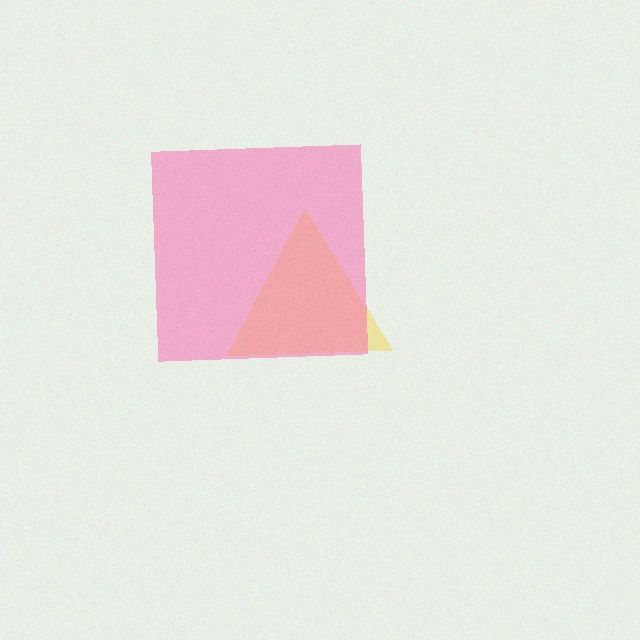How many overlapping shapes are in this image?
There are 2 overlapping shapes in the image.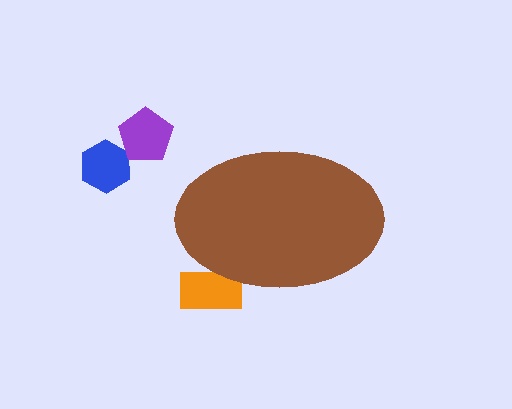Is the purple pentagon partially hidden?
No, the purple pentagon is fully visible.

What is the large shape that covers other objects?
A brown ellipse.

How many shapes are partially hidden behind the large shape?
1 shape is partially hidden.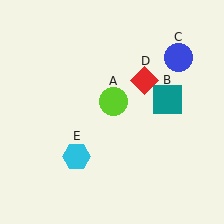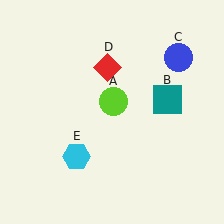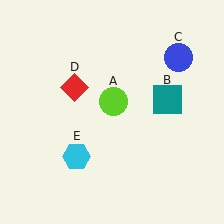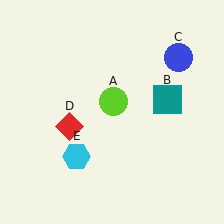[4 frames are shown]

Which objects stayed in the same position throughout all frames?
Lime circle (object A) and teal square (object B) and blue circle (object C) and cyan hexagon (object E) remained stationary.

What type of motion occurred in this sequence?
The red diamond (object D) rotated counterclockwise around the center of the scene.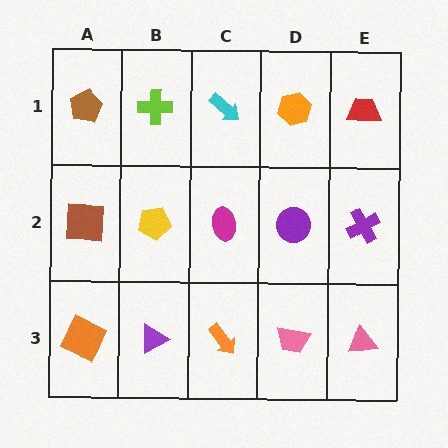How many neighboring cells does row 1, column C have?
3.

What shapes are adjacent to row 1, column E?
A purple cross (row 2, column E), an orange hexagon (row 1, column D).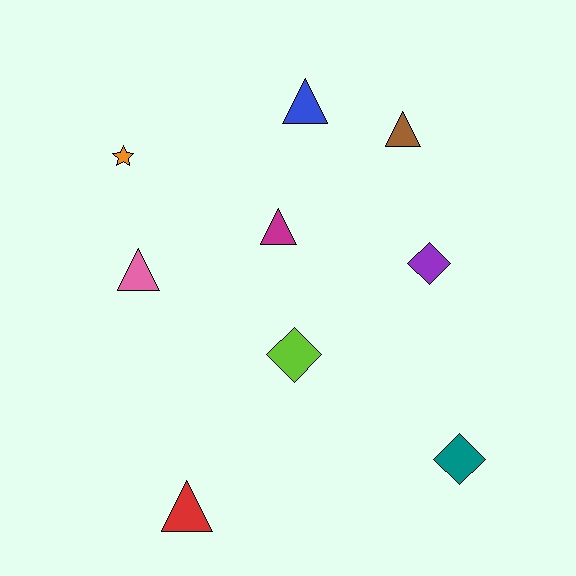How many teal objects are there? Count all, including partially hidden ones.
There is 1 teal object.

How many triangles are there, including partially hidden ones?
There are 5 triangles.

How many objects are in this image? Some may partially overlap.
There are 9 objects.